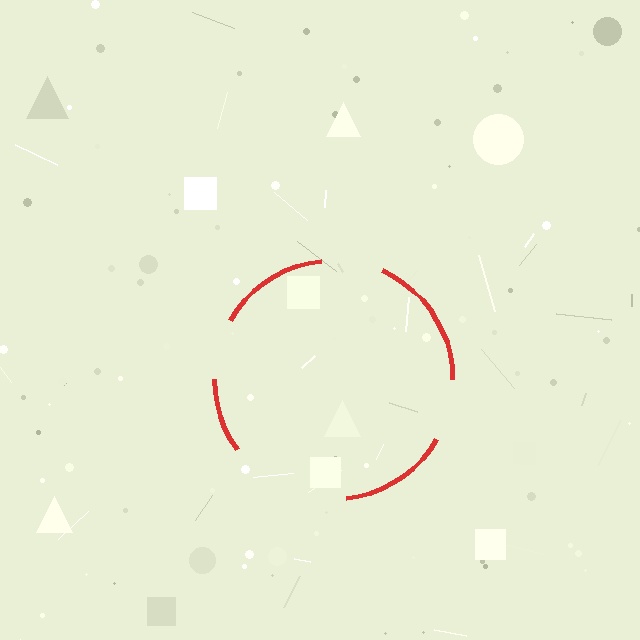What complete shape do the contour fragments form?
The contour fragments form a circle.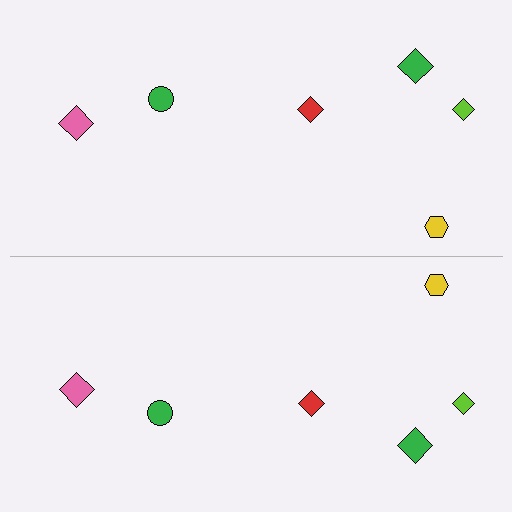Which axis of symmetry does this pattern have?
The pattern has a horizontal axis of symmetry running through the center of the image.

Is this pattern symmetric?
Yes, this pattern has bilateral (reflection) symmetry.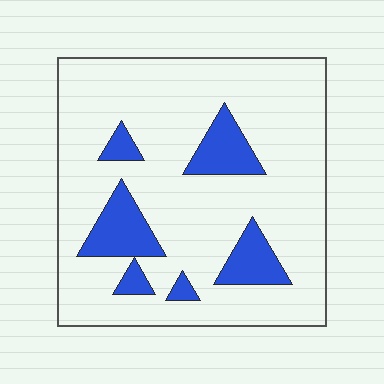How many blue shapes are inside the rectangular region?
6.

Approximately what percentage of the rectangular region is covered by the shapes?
Approximately 15%.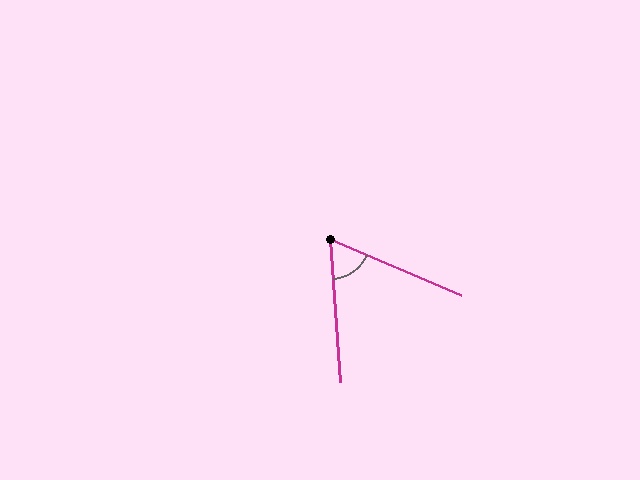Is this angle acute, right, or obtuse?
It is acute.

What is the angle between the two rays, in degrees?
Approximately 63 degrees.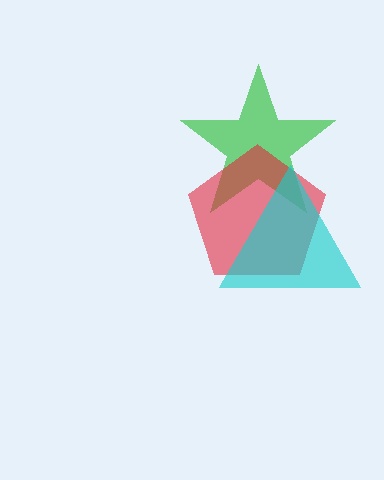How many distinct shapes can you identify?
There are 3 distinct shapes: a green star, a red pentagon, a cyan triangle.